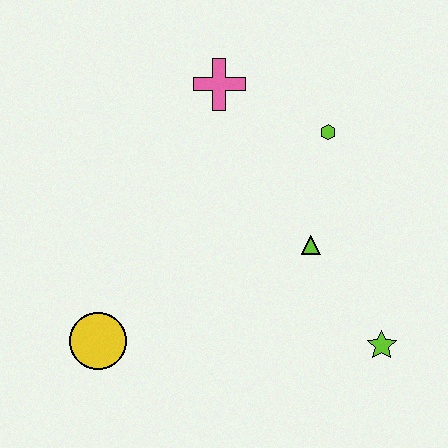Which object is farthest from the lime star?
The pink cross is farthest from the lime star.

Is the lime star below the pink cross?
Yes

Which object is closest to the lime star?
The lime triangle is closest to the lime star.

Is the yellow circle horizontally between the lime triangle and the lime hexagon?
No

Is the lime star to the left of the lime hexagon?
No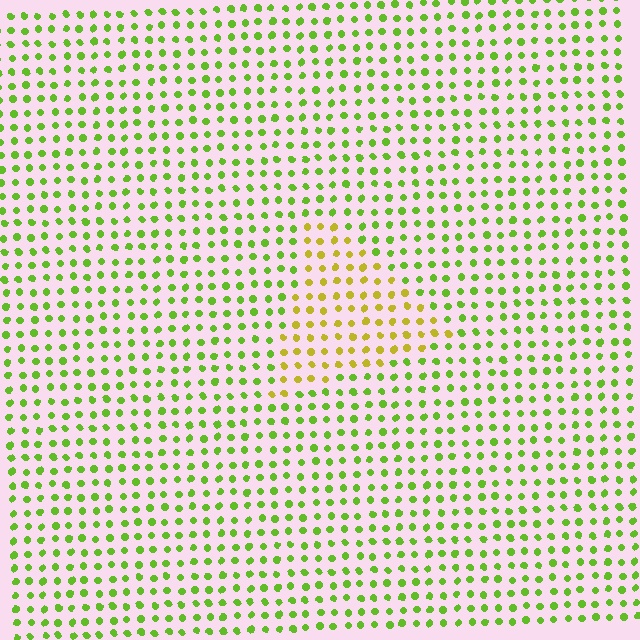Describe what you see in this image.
The image is filled with small lime elements in a uniform arrangement. A triangle-shaped region is visible where the elements are tinted to a slightly different hue, forming a subtle color boundary.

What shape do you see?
I see a triangle.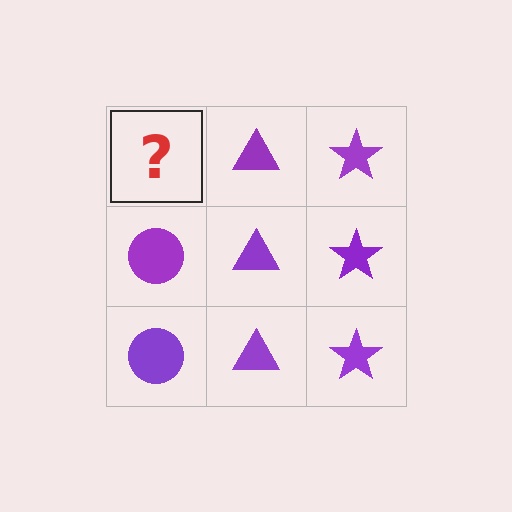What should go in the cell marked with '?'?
The missing cell should contain a purple circle.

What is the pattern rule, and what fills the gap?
The rule is that each column has a consistent shape. The gap should be filled with a purple circle.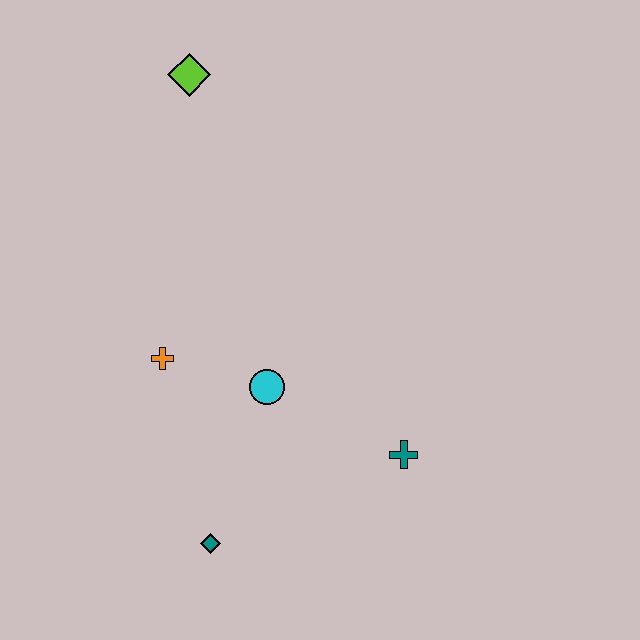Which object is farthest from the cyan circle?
The lime diamond is farthest from the cyan circle.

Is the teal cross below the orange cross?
Yes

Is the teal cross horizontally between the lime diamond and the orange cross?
No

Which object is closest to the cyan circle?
The orange cross is closest to the cyan circle.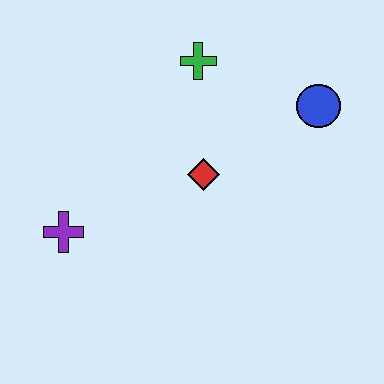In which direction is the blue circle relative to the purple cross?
The blue circle is to the right of the purple cross.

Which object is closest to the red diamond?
The green cross is closest to the red diamond.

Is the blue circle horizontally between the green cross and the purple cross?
No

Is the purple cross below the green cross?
Yes